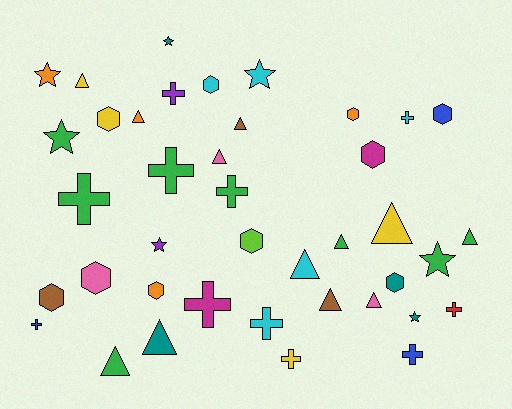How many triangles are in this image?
There are 12 triangles.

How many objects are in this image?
There are 40 objects.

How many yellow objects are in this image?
There are 4 yellow objects.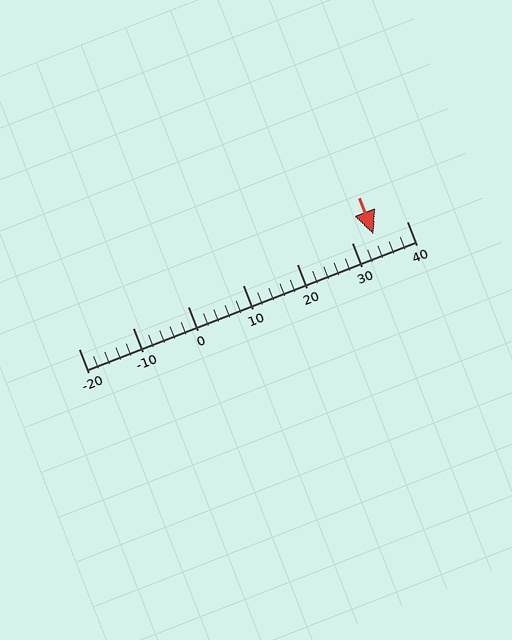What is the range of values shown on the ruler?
The ruler shows values from -20 to 40.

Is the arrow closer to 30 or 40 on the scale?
The arrow is closer to 30.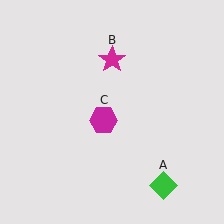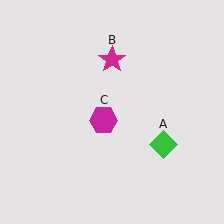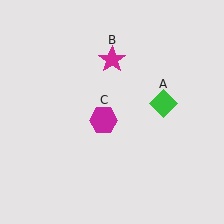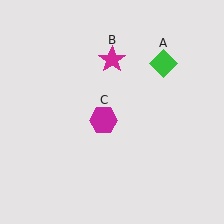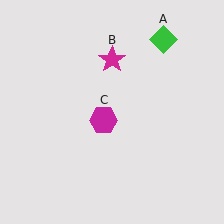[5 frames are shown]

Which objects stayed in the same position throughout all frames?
Magenta star (object B) and magenta hexagon (object C) remained stationary.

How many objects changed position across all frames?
1 object changed position: green diamond (object A).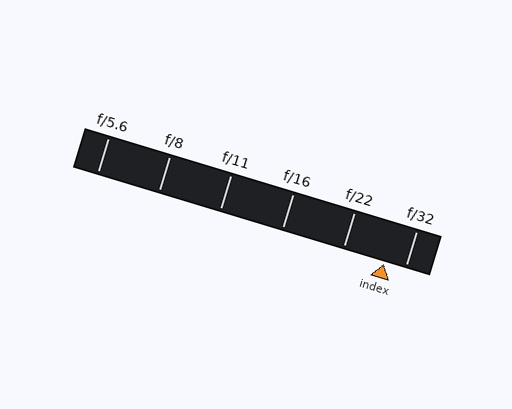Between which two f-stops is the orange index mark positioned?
The index mark is between f/22 and f/32.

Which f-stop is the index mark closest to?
The index mark is closest to f/32.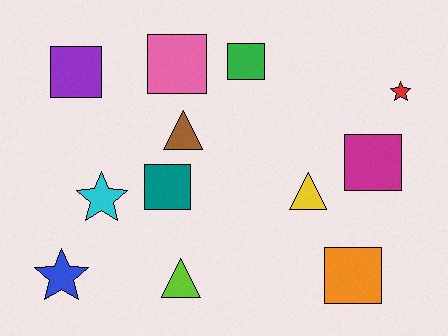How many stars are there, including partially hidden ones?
There are 3 stars.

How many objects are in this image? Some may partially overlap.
There are 12 objects.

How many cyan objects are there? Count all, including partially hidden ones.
There is 1 cyan object.